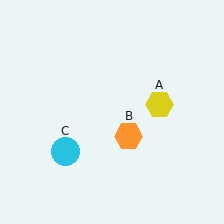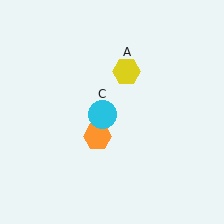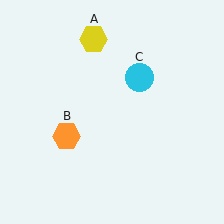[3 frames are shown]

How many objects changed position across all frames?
3 objects changed position: yellow hexagon (object A), orange hexagon (object B), cyan circle (object C).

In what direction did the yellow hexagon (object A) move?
The yellow hexagon (object A) moved up and to the left.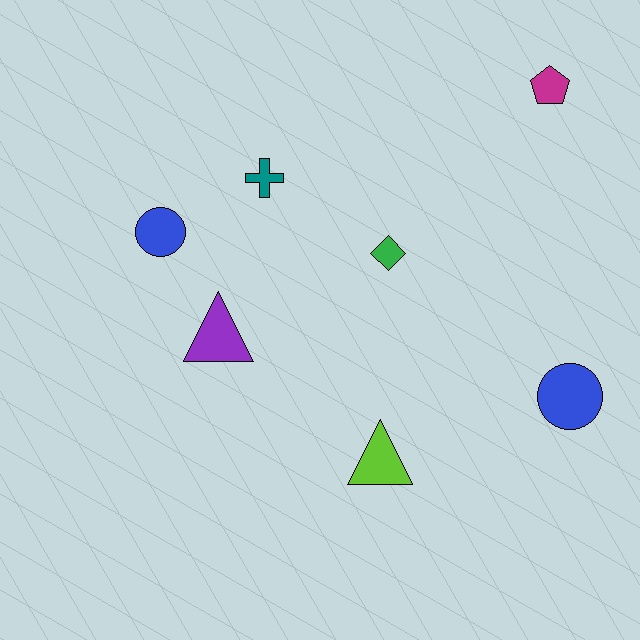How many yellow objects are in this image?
There are no yellow objects.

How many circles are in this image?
There are 2 circles.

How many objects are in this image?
There are 7 objects.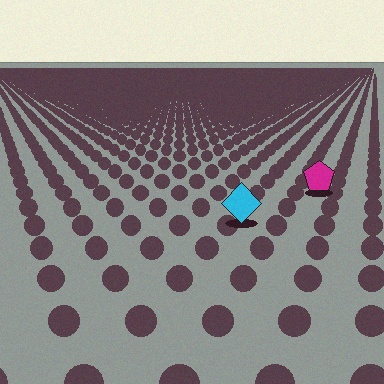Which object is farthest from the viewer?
The magenta pentagon is farthest from the viewer. It appears smaller and the ground texture around it is denser.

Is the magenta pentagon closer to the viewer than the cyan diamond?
No. The cyan diamond is closer — you can tell from the texture gradient: the ground texture is coarser near it.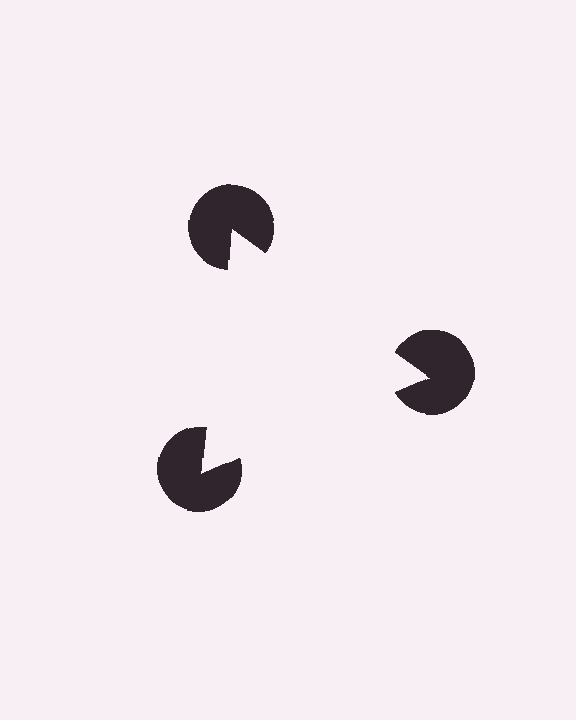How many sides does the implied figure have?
3 sides.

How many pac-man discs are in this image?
There are 3 — one at each vertex of the illusory triangle.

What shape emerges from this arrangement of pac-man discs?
An illusory triangle — its edges are inferred from the aligned wedge cuts in the pac-man discs, not physically drawn.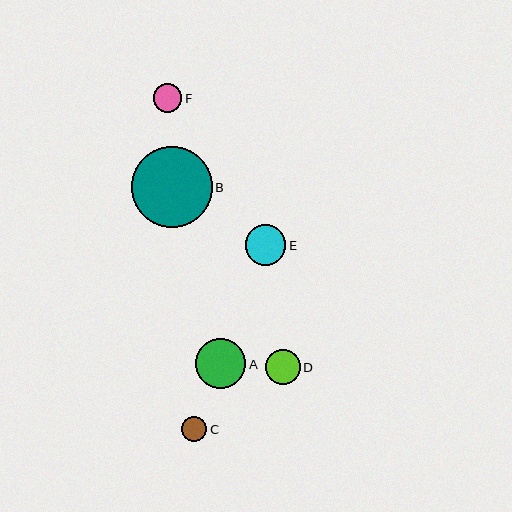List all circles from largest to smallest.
From largest to smallest: B, A, E, D, F, C.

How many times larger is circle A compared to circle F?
Circle A is approximately 1.7 times the size of circle F.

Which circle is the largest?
Circle B is the largest with a size of approximately 81 pixels.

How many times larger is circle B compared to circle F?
Circle B is approximately 2.8 times the size of circle F.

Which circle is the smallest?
Circle C is the smallest with a size of approximately 25 pixels.